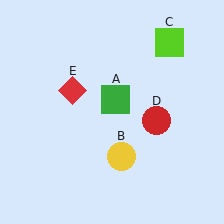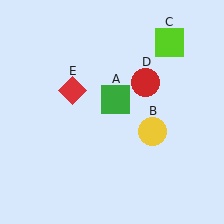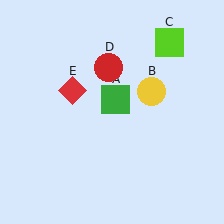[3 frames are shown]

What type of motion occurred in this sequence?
The yellow circle (object B), red circle (object D) rotated counterclockwise around the center of the scene.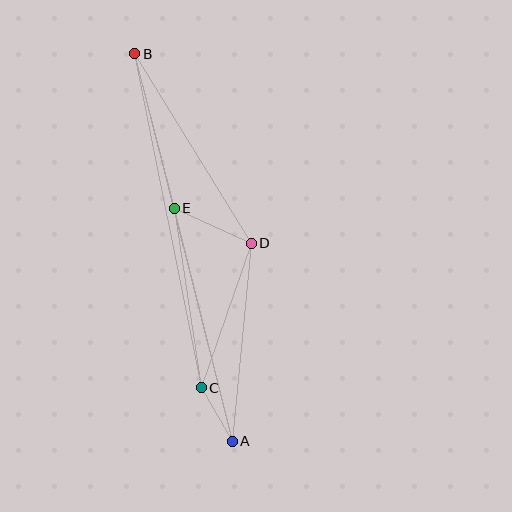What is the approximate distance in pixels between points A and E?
The distance between A and E is approximately 240 pixels.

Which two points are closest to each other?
Points A and C are closest to each other.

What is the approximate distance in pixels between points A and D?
The distance between A and D is approximately 199 pixels.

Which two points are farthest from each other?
Points A and B are farthest from each other.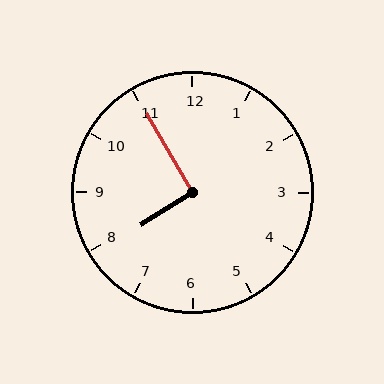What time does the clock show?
7:55.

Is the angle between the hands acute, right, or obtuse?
It is right.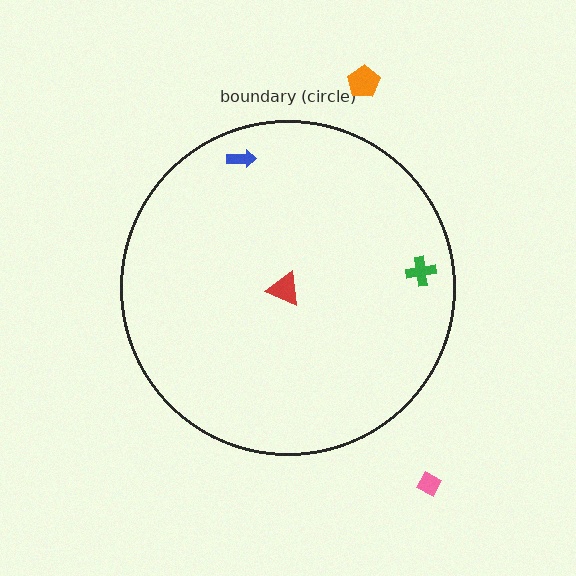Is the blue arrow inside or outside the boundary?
Inside.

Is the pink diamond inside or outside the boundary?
Outside.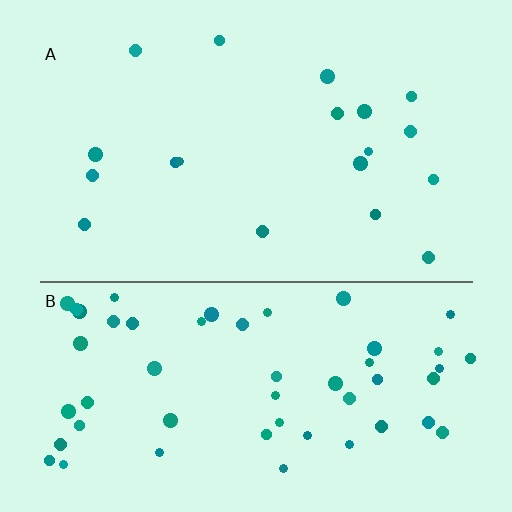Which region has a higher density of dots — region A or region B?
B (the bottom).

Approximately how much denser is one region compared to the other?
Approximately 2.9× — region B over region A.